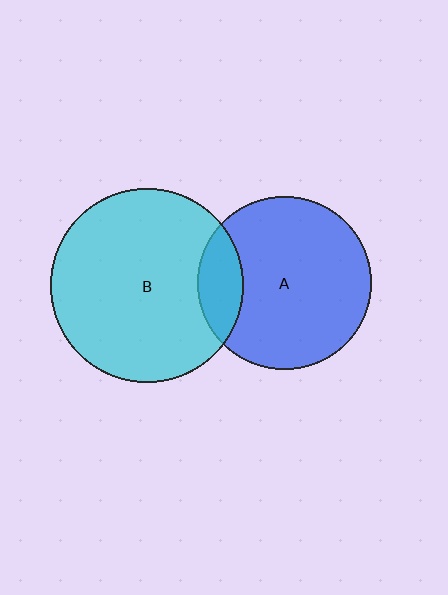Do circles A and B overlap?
Yes.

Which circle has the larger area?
Circle B (cyan).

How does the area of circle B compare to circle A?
Approximately 1.2 times.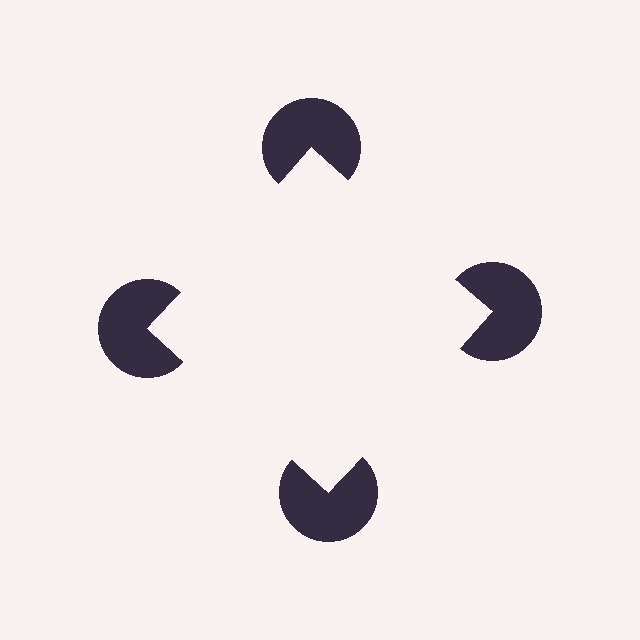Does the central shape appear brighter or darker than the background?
It typically appears slightly brighter than the background, even though no actual brightness change is drawn.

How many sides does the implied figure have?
4 sides.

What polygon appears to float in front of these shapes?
An illusory square — its edges are inferred from the aligned wedge cuts in the pac-man discs, not physically drawn.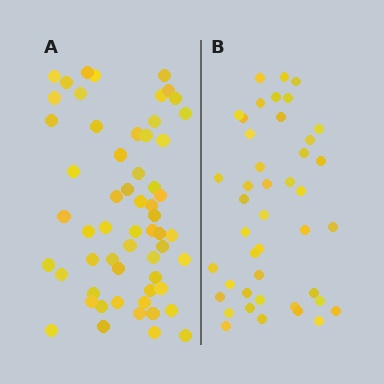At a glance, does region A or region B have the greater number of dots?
Region A (the left region) has more dots.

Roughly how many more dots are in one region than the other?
Region A has approximately 15 more dots than region B.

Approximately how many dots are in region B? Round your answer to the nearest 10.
About 40 dots. (The exact count is 43, which rounds to 40.)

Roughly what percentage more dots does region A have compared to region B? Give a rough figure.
About 35% more.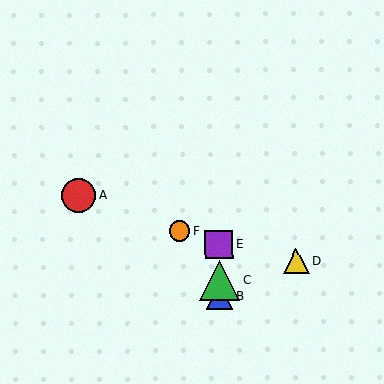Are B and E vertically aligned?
Yes, both are at x≈219.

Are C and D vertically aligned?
No, C is at x≈219 and D is at x≈296.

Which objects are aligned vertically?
Objects B, C, E are aligned vertically.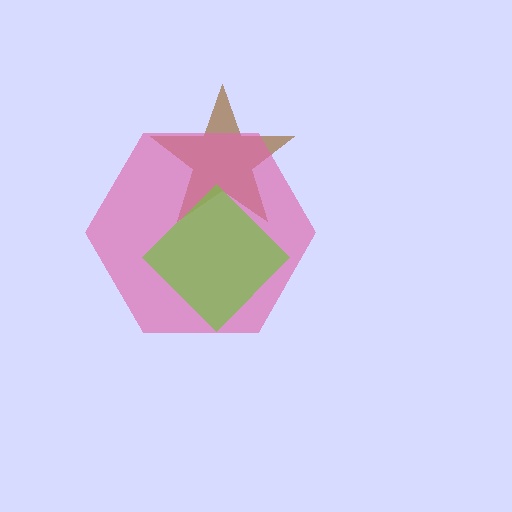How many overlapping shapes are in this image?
There are 3 overlapping shapes in the image.